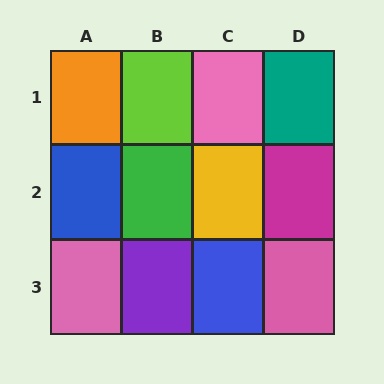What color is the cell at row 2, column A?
Blue.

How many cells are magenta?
1 cell is magenta.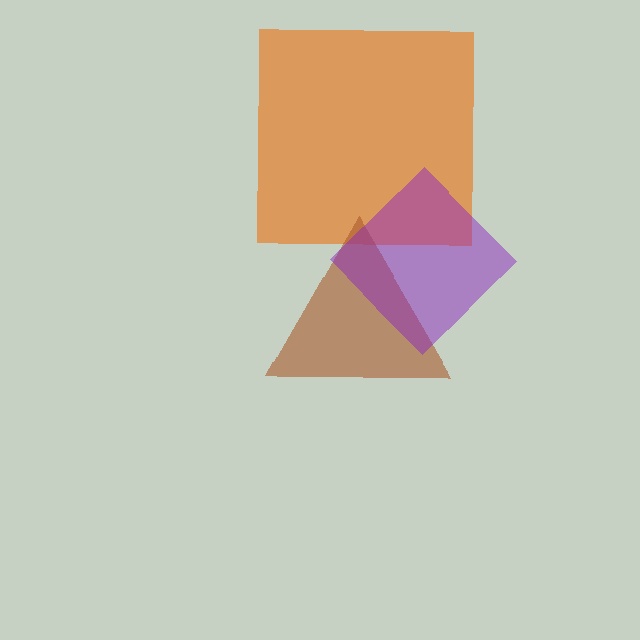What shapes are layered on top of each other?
The layered shapes are: an orange square, a brown triangle, a purple diamond.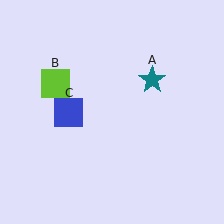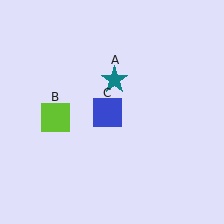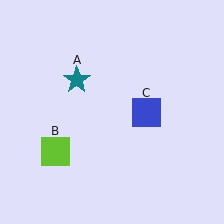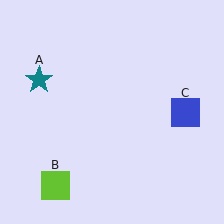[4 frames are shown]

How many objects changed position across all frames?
3 objects changed position: teal star (object A), lime square (object B), blue square (object C).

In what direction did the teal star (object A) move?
The teal star (object A) moved left.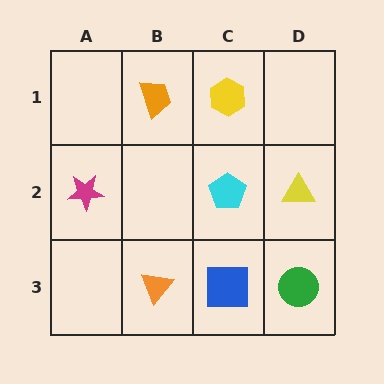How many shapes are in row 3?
3 shapes.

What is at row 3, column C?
A blue square.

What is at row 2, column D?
A yellow triangle.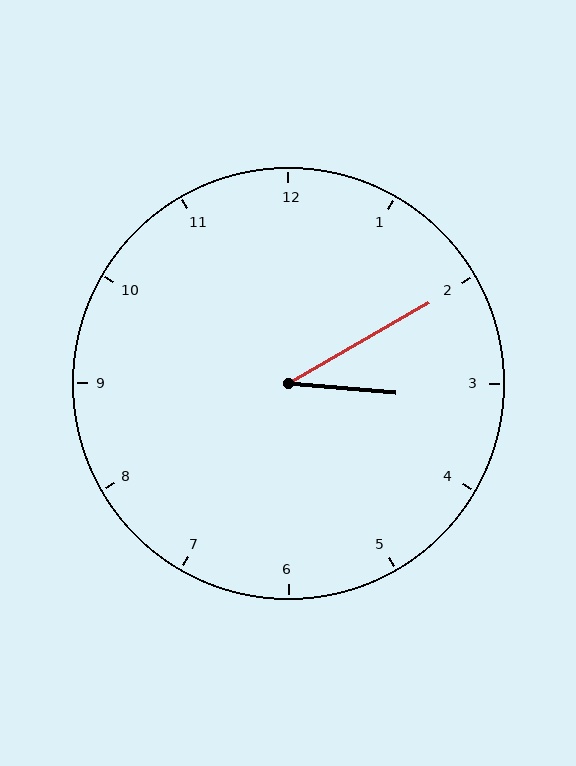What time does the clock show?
3:10.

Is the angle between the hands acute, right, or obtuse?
It is acute.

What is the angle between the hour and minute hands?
Approximately 35 degrees.